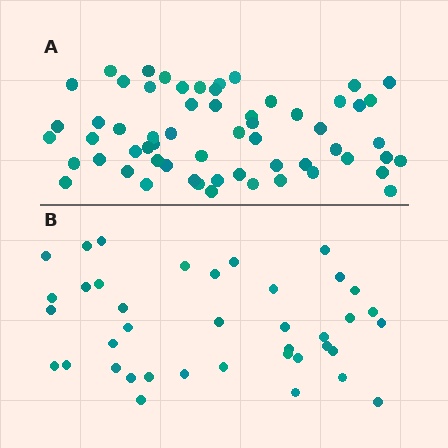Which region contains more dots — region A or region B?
Region A (the top region) has more dots.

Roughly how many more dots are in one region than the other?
Region A has approximately 20 more dots than region B.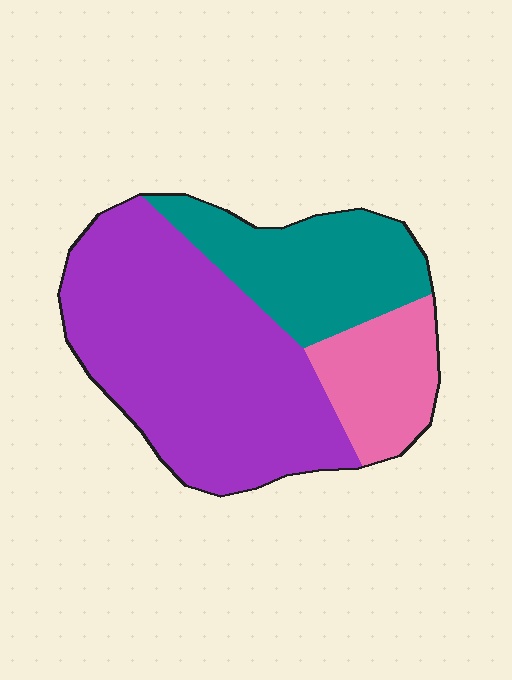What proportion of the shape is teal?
Teal covers roughly 25% of the shape.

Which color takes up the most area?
Purple, at roughly 55%.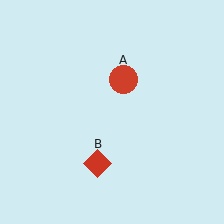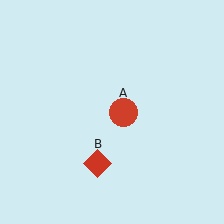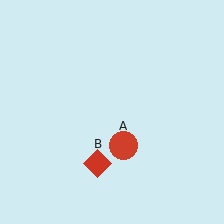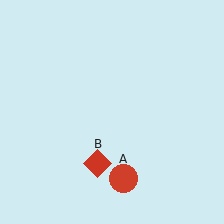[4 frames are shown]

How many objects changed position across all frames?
1 object changed position: red circle (object A).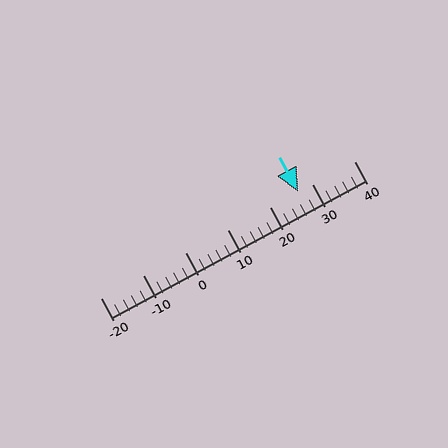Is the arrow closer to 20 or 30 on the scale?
The arrow is closer to 30.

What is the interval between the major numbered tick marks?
The major tick marks are spaced 10 units apart.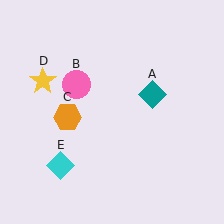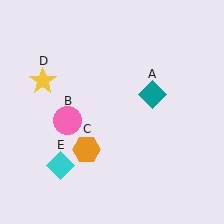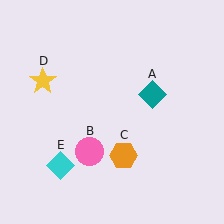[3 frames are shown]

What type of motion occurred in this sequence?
The pink circle (object B), orange hexagon (object C) rotated counterclockwise around the center of the scene.